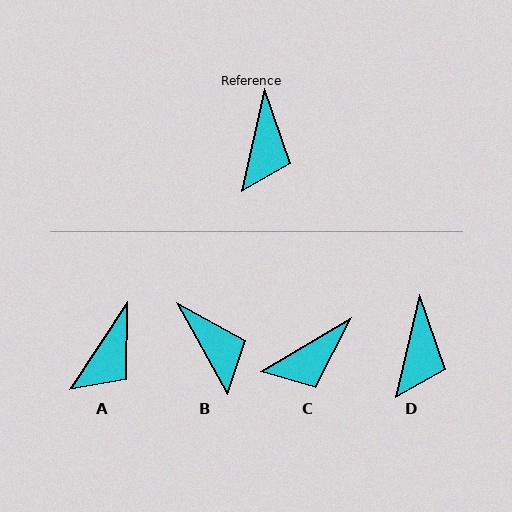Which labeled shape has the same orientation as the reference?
D.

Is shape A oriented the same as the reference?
No, it is off by about 20 degrees.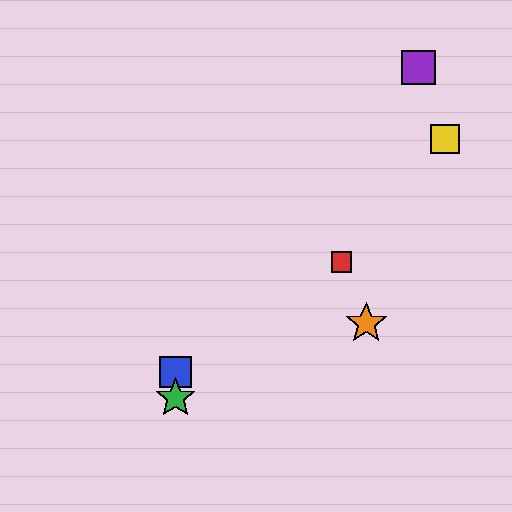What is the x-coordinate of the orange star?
The orange star is at x≈366.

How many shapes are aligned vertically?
2 shapes (the blue square, the green star) are aligned vertically.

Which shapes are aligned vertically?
The blue square, the green star are aligned vertically.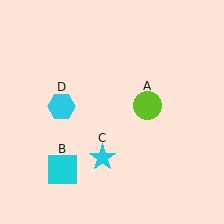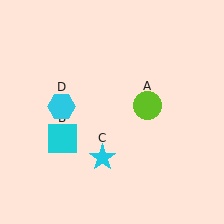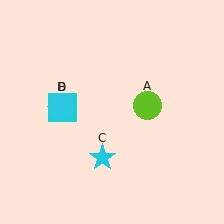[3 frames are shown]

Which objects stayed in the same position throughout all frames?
Lime circle (object A) and cyan star (object C) and cyan hexagon (object D) remained stationary.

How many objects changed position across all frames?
1 object changed position: cyan square (object B).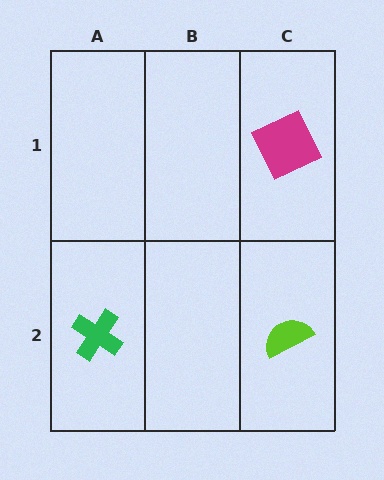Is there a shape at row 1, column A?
No, that cell is empty.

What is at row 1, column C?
A magenta square.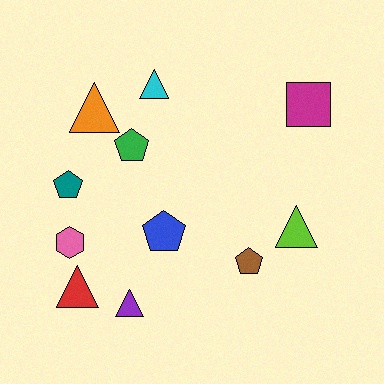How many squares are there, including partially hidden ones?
There is 1 square.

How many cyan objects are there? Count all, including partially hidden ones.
There is 1 cyan object.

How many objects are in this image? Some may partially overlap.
There are 11 objects.